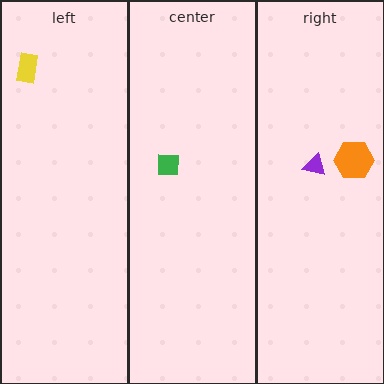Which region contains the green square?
The center region.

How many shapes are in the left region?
1.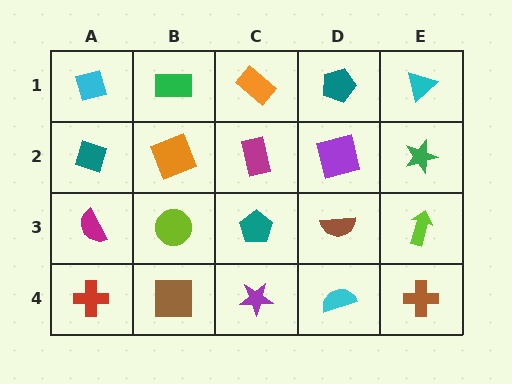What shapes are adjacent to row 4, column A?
A magenta semicircle (row 3, column A), a brown square (row 4, column B).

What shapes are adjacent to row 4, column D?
A brown semicircle (row 3, column D), a purple star (row 4, column C), a brown cross (row 4, column E).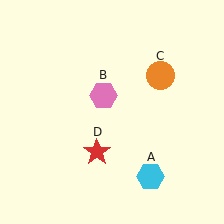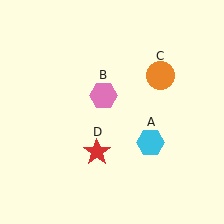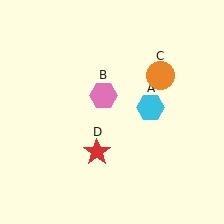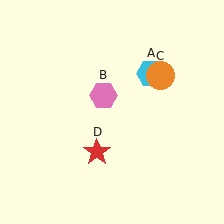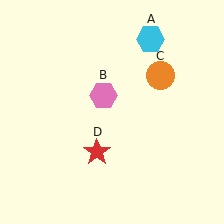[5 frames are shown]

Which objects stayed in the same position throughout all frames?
Pink hexagon (object B) and orange circle (object C) and red star (object D) remained stationary.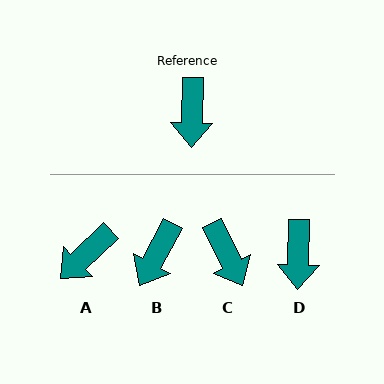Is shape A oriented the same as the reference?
No, it is off by about 45 degrees.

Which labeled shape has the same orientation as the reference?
D.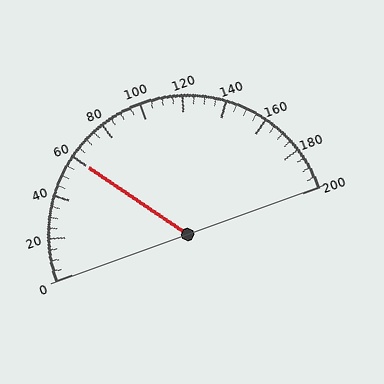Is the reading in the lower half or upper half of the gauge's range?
The reading is in the lower half of the range (0 to 200).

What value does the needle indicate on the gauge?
The needle indicates approximately 60.